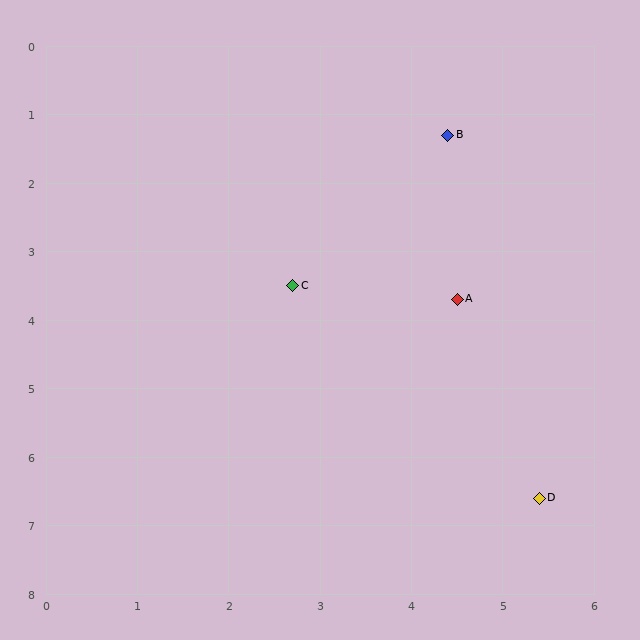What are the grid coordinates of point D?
Point D is at approximately (5.4, 6.6).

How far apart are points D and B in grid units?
Points D and B are about 5.4 grid units apart.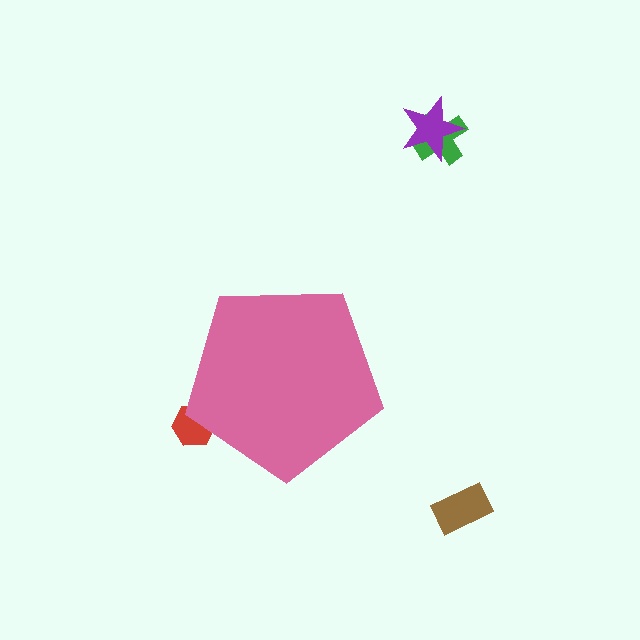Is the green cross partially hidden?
No, the green cross is fully visible.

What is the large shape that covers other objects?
A pink pentagon.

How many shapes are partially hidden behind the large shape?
1 shape is partially hidden.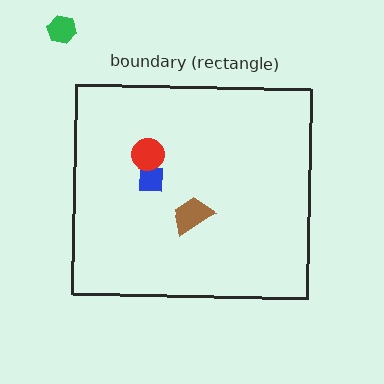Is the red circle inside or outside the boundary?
Inside.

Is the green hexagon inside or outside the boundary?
Outside.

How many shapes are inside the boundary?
3 inside, 1 outside.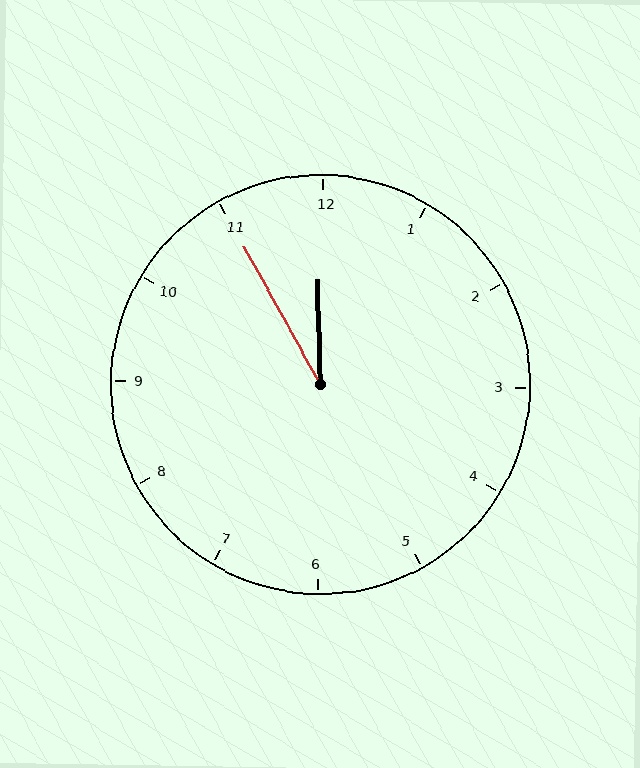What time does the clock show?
11:55.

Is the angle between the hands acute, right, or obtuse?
It is acute.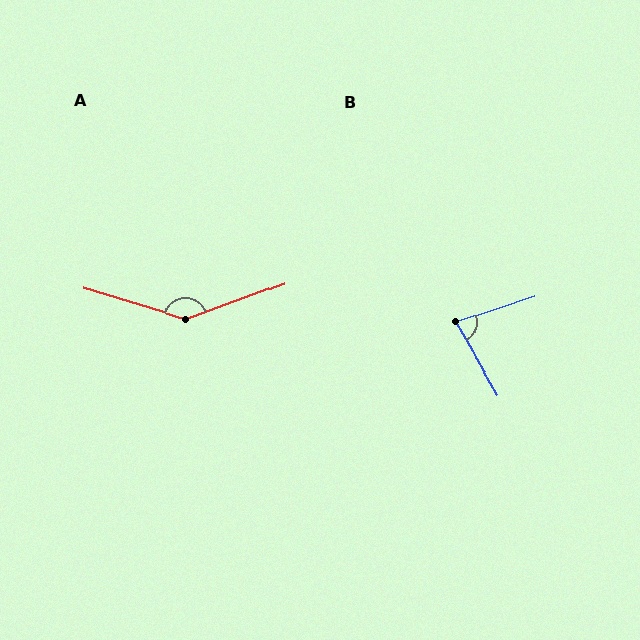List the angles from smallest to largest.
B (78°), A (143°).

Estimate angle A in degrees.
Approximately 143 degrees.